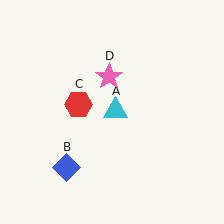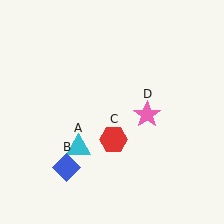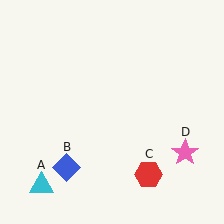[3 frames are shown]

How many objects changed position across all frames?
3 objects changed position: cyan triangle (object A), red hexagon (object C), pink star (object D).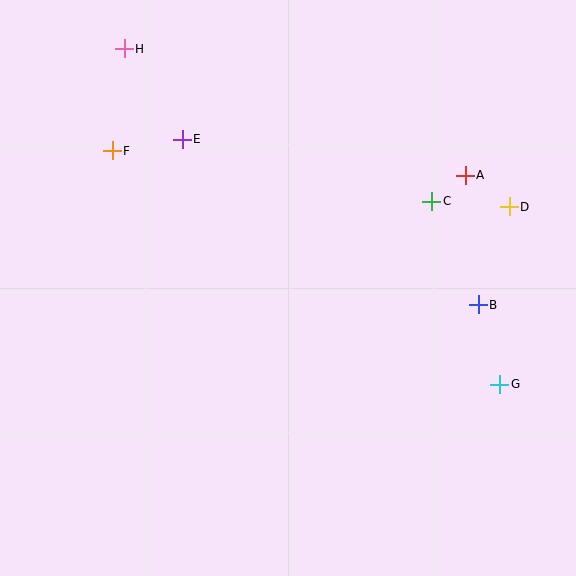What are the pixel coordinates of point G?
Point G is at (500, 384).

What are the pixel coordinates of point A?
Point A is at (465, 176).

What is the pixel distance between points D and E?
The distance between D and E is 334 pixels.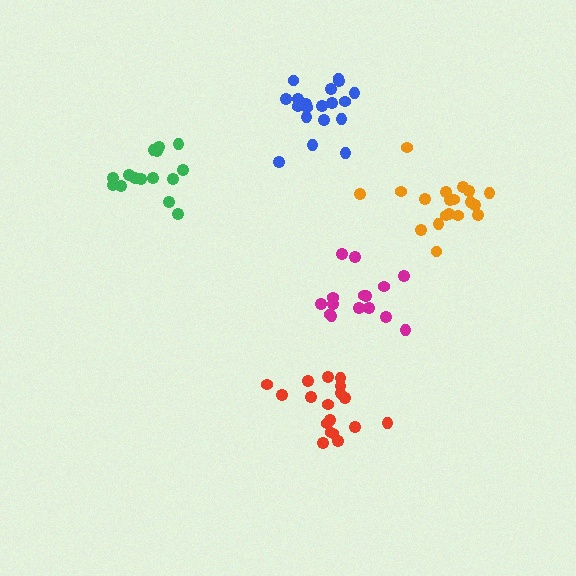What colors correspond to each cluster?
The clusters are colored: blue, red, magenta, green, orange.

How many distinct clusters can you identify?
There are 5 distinct clusters.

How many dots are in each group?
Group 1: 19 dots, Group 2: 18 dots, Group 3: 15 dots, Group 4: 15 dots, Group 5: 19 dots (86 total).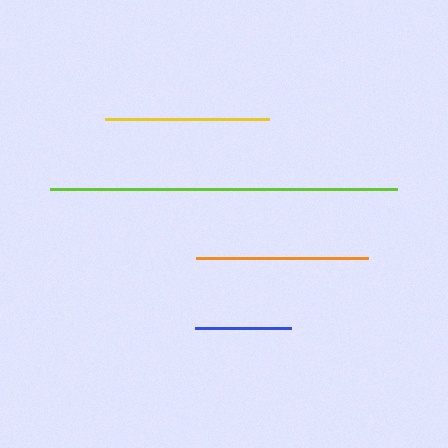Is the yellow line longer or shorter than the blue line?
The yellow line is longer than the blue line.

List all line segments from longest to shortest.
From longest to shortest: lime, orange, yellow, blue.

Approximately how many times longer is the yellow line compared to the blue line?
The yellow line is approximately 1.7 times the length of the blue line.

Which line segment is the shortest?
The blue line is the shortest at approximately 95 pixels.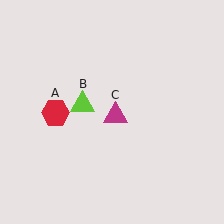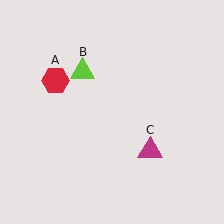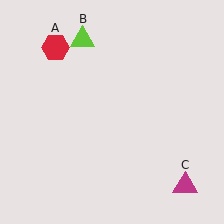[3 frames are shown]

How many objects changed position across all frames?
3 objects changed position: red hexagon (object A), lime triangle (object B), magenta triangle (object C).